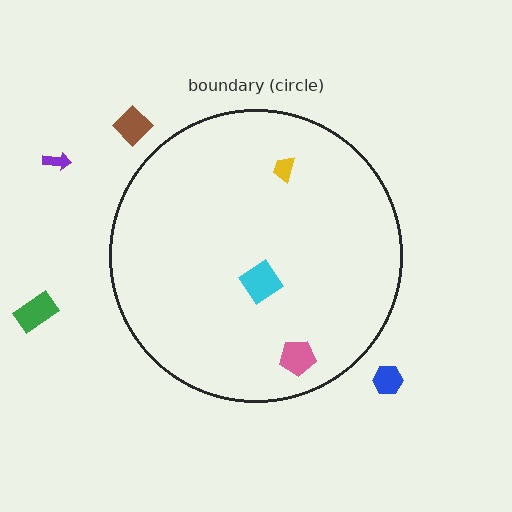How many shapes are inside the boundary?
3 inside, 4 outside.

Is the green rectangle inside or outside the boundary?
Outside.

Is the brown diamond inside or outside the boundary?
Outside.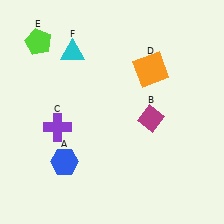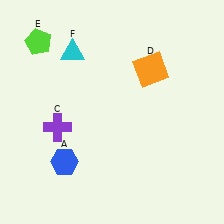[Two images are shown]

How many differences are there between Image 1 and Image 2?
There is 1 difference between the two images.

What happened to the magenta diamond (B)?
The magenta diamond (B) was removed in Image 2. It was in the bottom-right area of Image 1.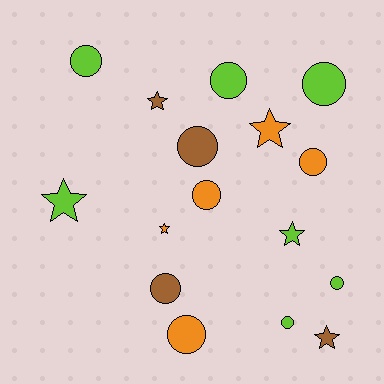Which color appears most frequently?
Lime, with 7 objects.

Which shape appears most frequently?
Circle, with 10 objects.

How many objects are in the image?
There are 16 objects.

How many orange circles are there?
There are 3 orange circles.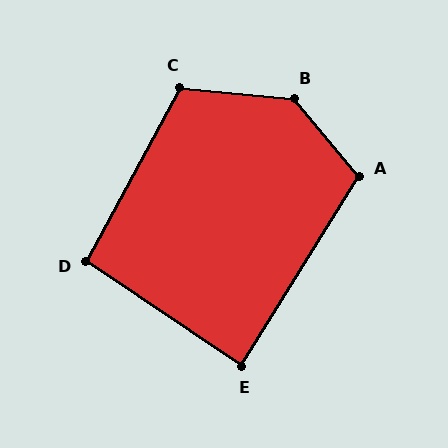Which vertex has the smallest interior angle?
E, at approximately 88 degrees.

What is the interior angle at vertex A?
Approximately 108 degrees (obtuse).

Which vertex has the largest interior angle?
B, at approximately 136 degrees.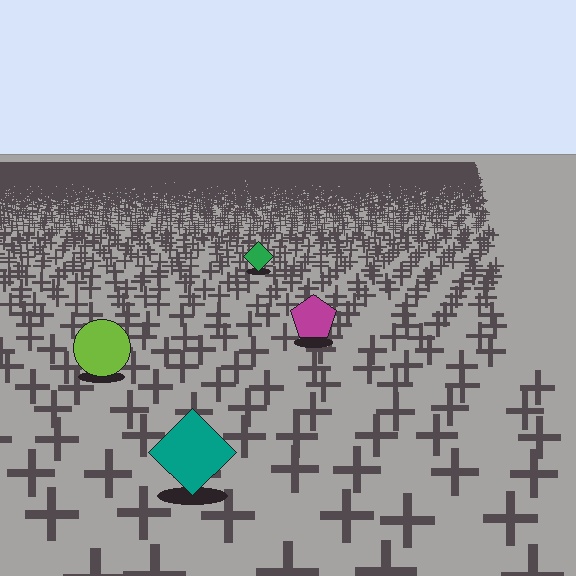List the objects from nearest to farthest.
From nearest to farthest: the teal diamond, the lime circle, the magenta pentagon, the green diamond.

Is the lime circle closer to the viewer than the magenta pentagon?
Yes. The lime circle is closer — you can tell from the texture gradient: the ground texture is coarser near it.